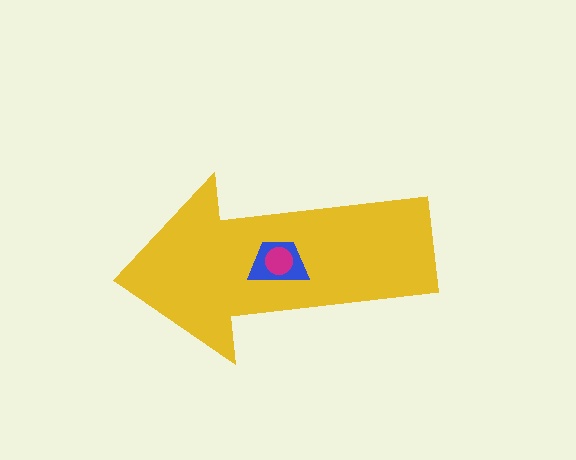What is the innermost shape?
The magenta circle.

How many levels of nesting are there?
3.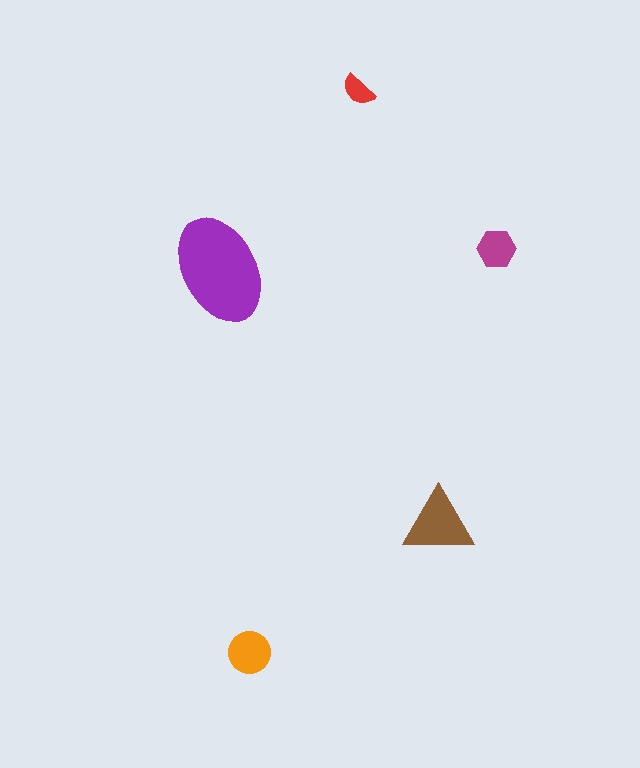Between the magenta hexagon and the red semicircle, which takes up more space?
The magenta hexagon.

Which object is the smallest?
The red semicircle.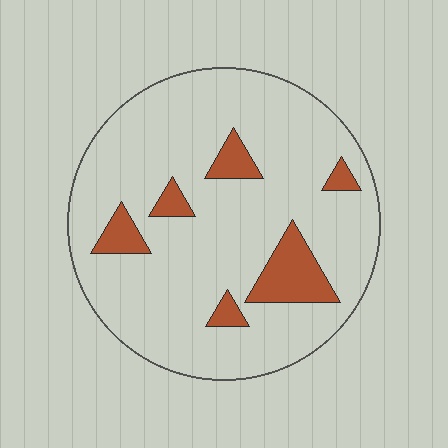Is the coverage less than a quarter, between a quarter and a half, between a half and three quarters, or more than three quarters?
Less than a quarter.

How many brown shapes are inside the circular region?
6.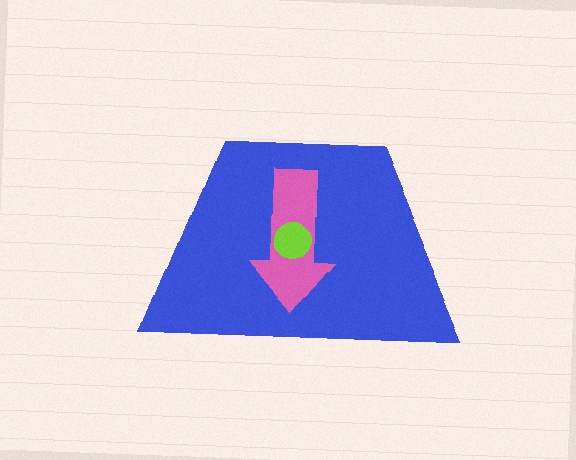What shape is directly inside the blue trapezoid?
The pink arrow.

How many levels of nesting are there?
3.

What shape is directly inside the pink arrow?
The lime circle.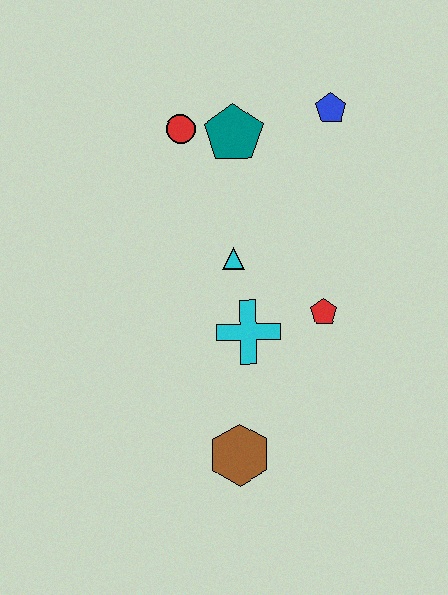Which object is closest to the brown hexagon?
The cyan cross is closest to the brown hexagon.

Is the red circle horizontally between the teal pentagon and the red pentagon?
No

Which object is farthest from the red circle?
The brown hexagon is farthest from the red circle.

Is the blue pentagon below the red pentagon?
No